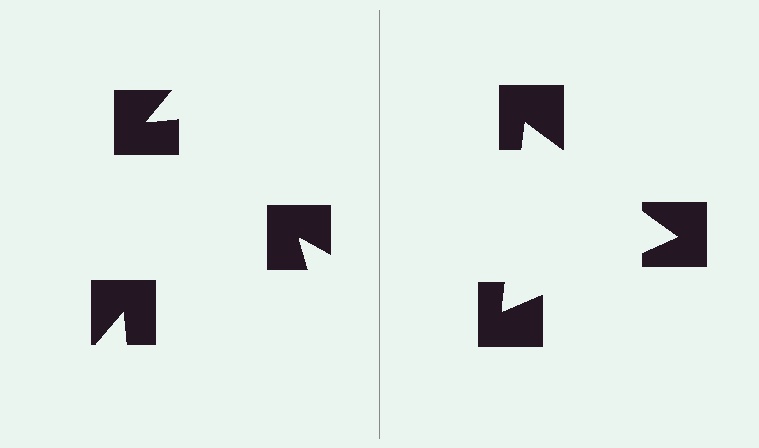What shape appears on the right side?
An illusory triangle.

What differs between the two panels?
The notched squares are positioned identically on both sides; only the wedge orientations differ. On the right they align to a triangle; on the left they are misaligned.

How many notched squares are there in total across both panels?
6 — 3 on each side.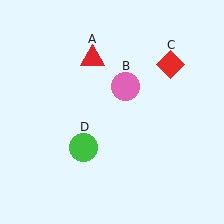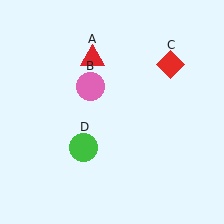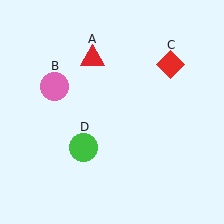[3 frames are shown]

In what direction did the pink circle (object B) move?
The pink circle (object B) moved left.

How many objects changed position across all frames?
1 object changed position: pink circle (object B).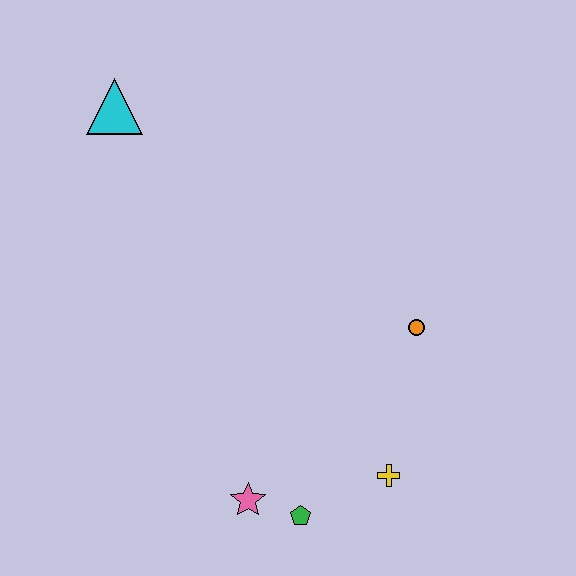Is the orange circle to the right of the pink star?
Yes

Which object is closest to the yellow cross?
The green pentagon is closest to the yellow cross.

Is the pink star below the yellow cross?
Yes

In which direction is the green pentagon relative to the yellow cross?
The green pentagon is to the left of the yellow cross.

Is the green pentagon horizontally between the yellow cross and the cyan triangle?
Yes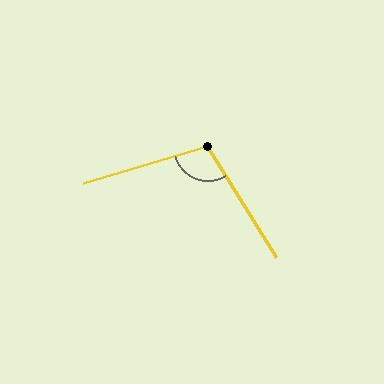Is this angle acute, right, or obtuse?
It is obtuse.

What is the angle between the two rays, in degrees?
Approximately 105 degrees.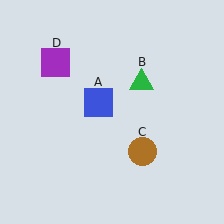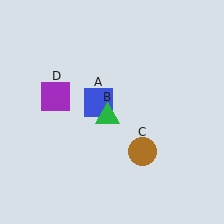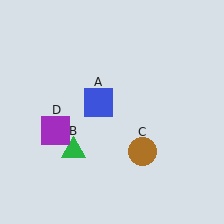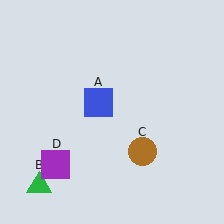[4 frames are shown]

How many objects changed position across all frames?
2 objects changed position: green triangle (object B), purple square (object D).